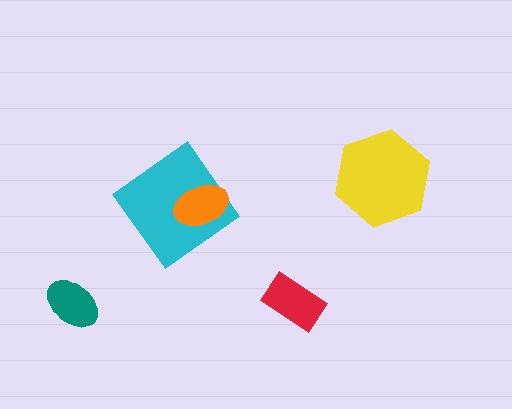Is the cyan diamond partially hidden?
Yes, it is partially covered by another shape.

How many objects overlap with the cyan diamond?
1 object overlaps with the cyan diamond.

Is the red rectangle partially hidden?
No, no other shape covers it.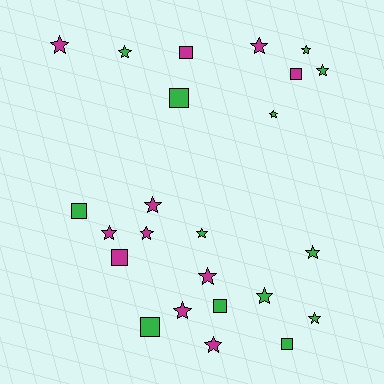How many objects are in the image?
There are 24 objects.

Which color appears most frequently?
Green, with 13 objects.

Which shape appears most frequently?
Star, with 16 objects.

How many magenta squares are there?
There are 3 magenta squares.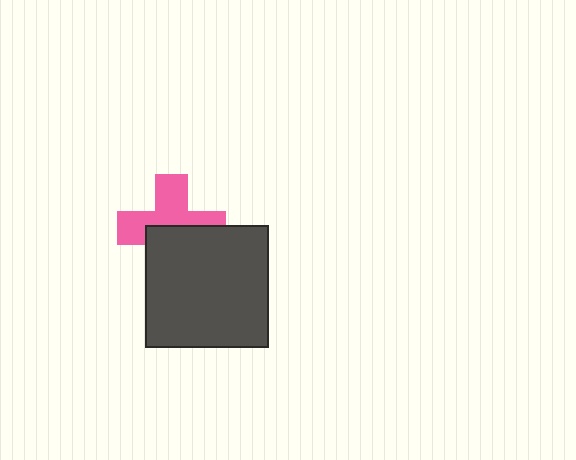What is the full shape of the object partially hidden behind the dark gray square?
The partially hidden object is a pink cross.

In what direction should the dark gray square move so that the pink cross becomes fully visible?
The dark gray square should move down. That is the shortest direction to clear the overlap and leave the pink cross fully visible.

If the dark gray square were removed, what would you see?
You would see the complete pink cross.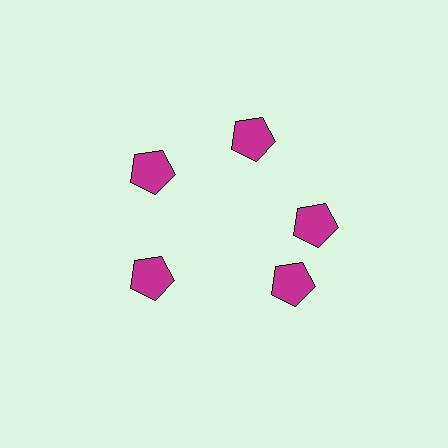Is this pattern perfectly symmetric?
No. The 5 magenta pentagons are arranged in a ring, but one element near the 5 o'clock position is rotated out of alignment along the ring, breaking the 5-fold rotational symmetry.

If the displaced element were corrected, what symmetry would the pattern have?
It would have 5-fold rotational symmetry — the pattern would map onto itself every 72 degrees.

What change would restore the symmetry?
The symmetry would be restored by rotating it back into even spacing with its neighbors so that all 5 pentagons sit at equal angles and equal distance from the center.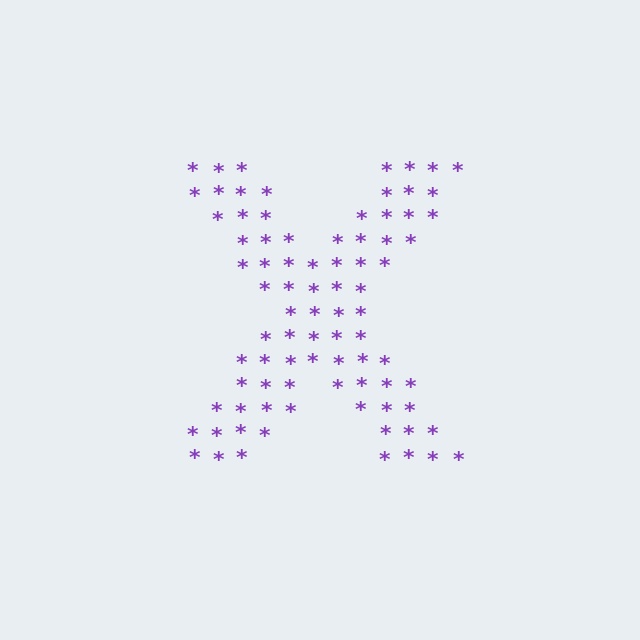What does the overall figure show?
The overall figure shows the letter X.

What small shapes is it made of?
It is made of small asterisks.